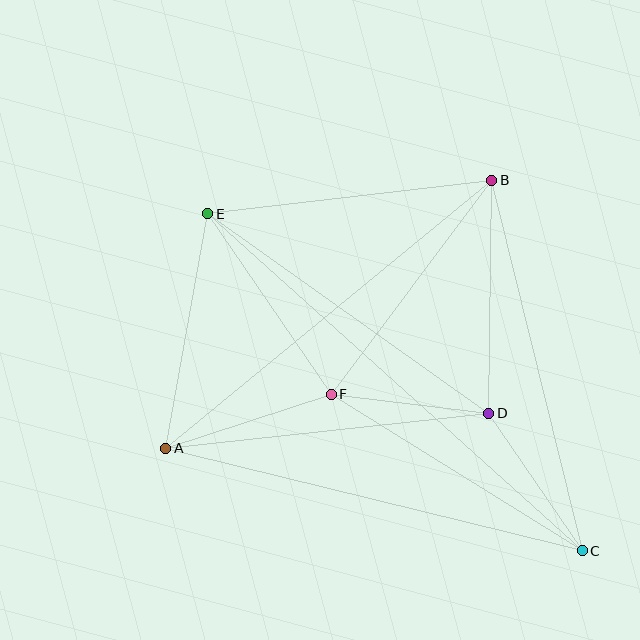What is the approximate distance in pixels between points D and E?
The distance between D and E is approximately 345 pixels.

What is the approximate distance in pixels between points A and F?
The distance between A and F is approximately 174 pixels.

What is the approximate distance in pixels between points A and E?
The distance between A and E is approximately 238 pixels.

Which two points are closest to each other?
Points D and F are closest to each other.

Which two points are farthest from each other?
Points C and E are farthest from each other.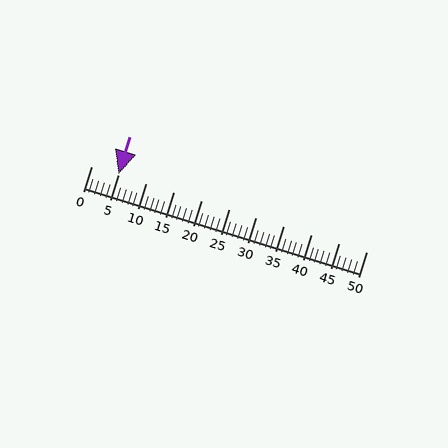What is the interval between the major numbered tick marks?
The major tick marks are spaced 5 units apart.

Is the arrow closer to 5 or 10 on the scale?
The arrow is closer to 5.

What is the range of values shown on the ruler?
The ruler shows values from 0 to 50.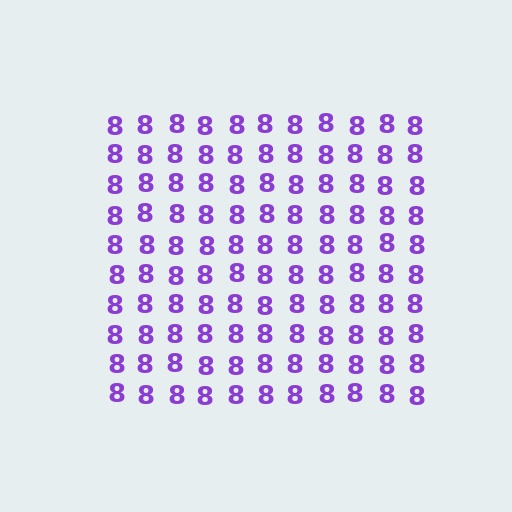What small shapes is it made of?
It is made of small digit 8's.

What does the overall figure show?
The overall figure shows a square.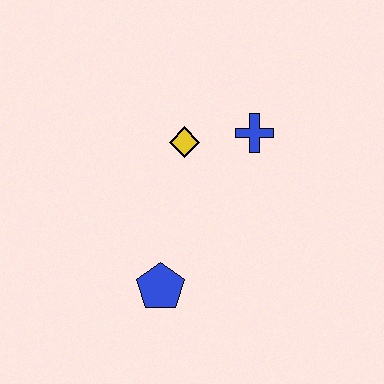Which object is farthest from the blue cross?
The blue pentagon is farthest from the blue cross.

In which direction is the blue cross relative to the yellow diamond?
The blue cross is to the right of the yellow diamond.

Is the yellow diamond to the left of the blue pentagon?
No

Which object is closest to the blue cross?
The yellow diamond is closest to the blue cross.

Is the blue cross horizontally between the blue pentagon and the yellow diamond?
No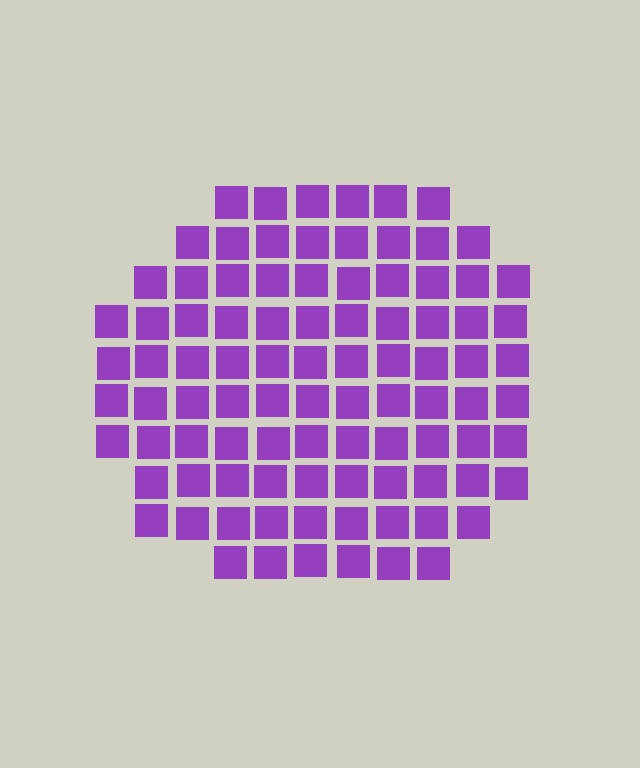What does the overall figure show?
The overall figure shows a circle.